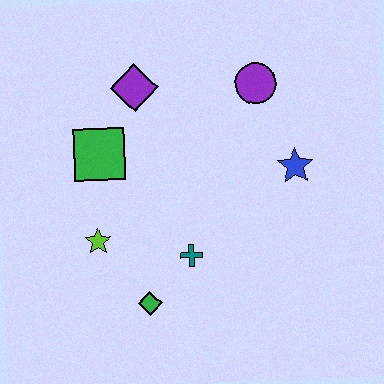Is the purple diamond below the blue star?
No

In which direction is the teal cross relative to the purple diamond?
The teal cross is below the purple diamond.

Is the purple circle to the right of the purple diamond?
Yes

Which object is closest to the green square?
The purple diamond is closest to the green square.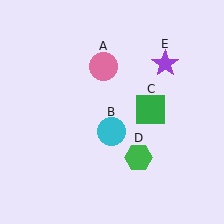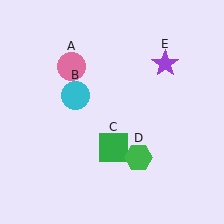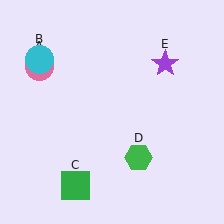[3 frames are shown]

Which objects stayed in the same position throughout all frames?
Green hexagon (object D) and purple star (object E) remained stationary.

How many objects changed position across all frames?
3 objects changed position: pink circle (object A), cyan circle (object B), green square (object C).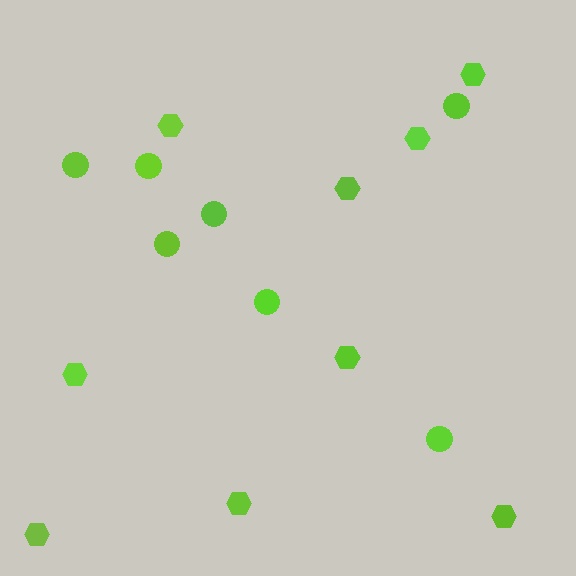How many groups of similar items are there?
There are 2 groups: one group of circles (7) and one group of hexagons (9).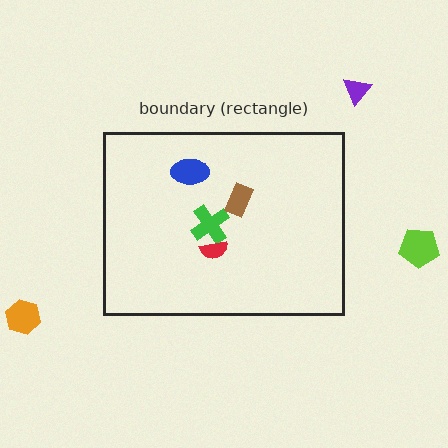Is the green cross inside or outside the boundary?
Inside.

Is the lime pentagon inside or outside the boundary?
Outside.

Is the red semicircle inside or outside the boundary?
Inside.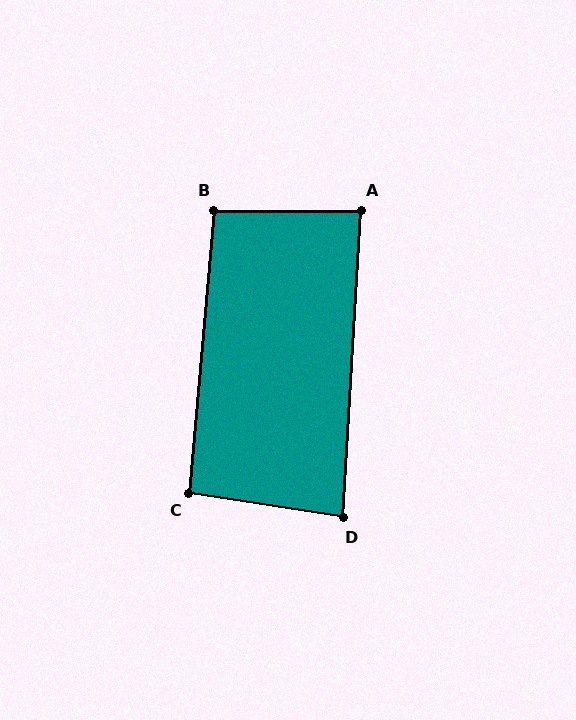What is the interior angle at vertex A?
Approximately 87 degrees (approximately right).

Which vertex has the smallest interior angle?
D, at approximately 85 degrees.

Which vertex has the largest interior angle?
B, at approximately 95 degrees.